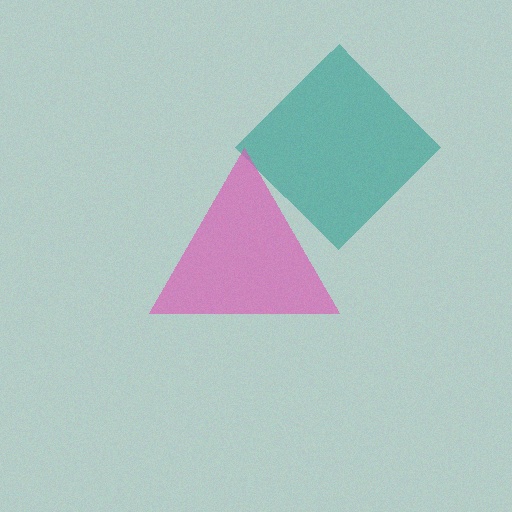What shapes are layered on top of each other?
The layered shapes are: a teal diamond, a pink triangle.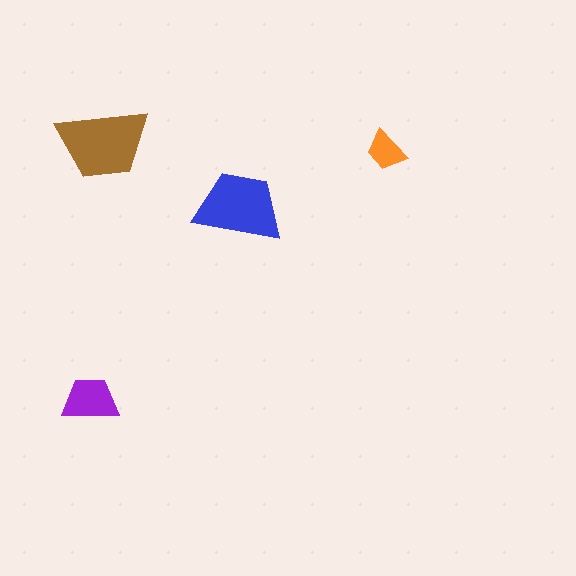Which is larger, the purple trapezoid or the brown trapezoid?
The brown one.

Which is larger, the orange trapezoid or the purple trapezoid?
The purple one.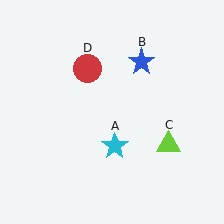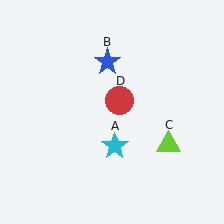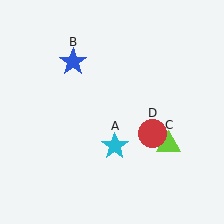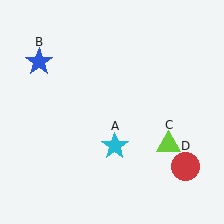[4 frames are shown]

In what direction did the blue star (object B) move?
The blue star (object B) moved left.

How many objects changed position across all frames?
2 objects changed position: blue star (object B), red circle (object D).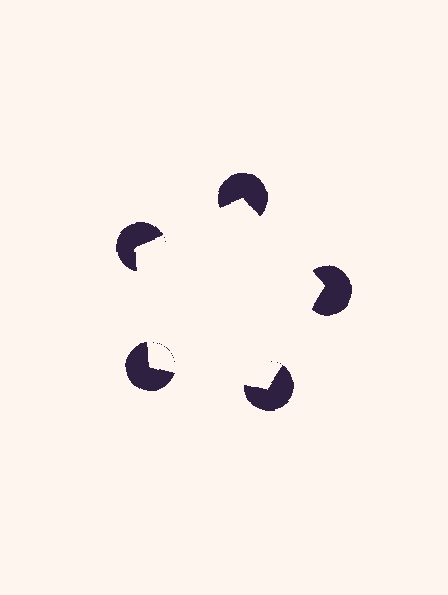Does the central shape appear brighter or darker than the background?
It typically appears slightly brighter than the background, even though no actual brightness change is drawn.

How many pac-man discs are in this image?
There are 5 — one at each vertex of the illusory pentagon.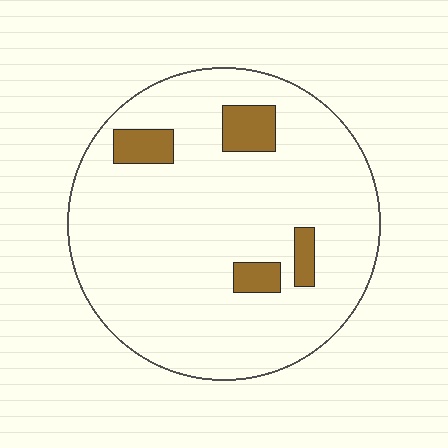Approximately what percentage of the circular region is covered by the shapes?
Approximately 10%.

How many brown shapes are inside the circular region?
4.